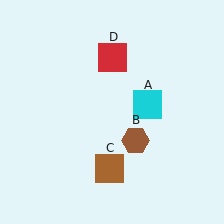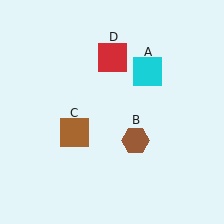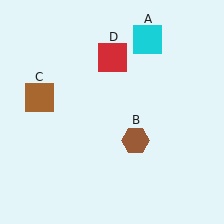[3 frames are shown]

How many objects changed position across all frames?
2 objects changed position: cyan square (object A), brown square (object C).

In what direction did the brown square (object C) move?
The brown square (object C) moved up and to the left.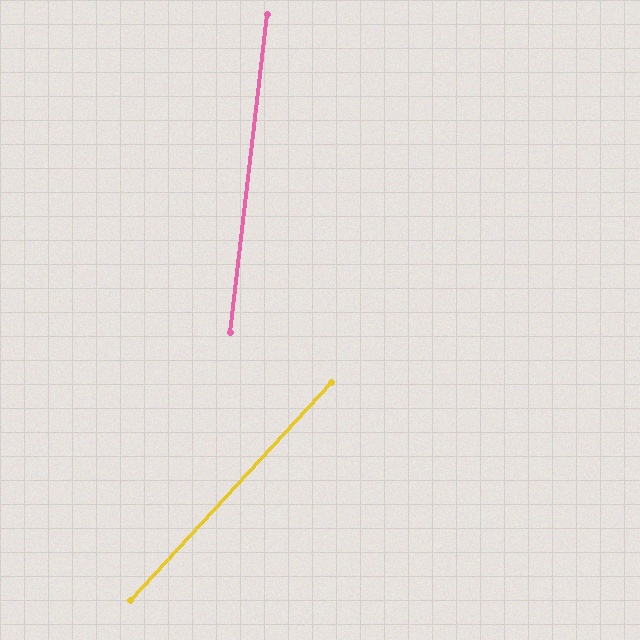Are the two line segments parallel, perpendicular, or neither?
Neither parallel nor perpendicular — they differ by about 36°.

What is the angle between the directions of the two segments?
Approximately 36 degrees.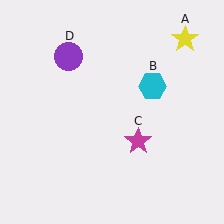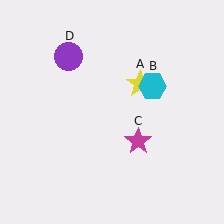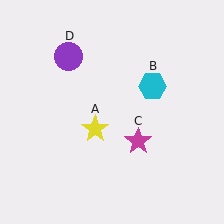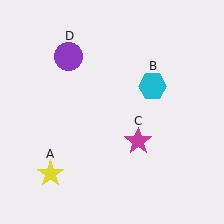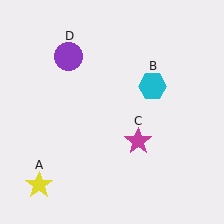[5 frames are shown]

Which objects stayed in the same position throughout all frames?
Cyan hexagon (object B) and magenta star (object C) and purple circle (object D) remained stationary.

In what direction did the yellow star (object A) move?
The yellow star (object A) moved down and to the left.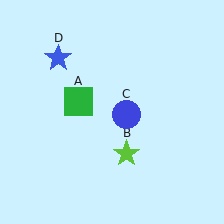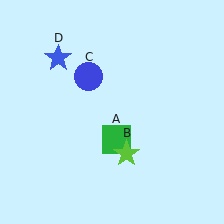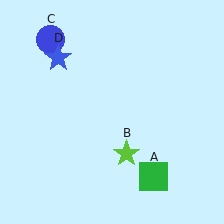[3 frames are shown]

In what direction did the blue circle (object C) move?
The blue circle (object C) moved up and to the left.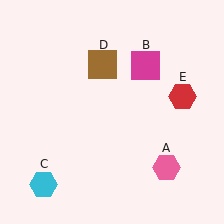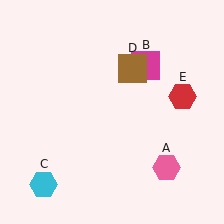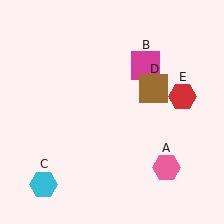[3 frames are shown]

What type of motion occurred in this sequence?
The brown square (object D) rotated clockwise around the center of the scene.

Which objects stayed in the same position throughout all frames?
Pink hexagon (object A) and magenta square (object B) and cyan hexagon (object C) and red hexagon (object E) remained stationary.